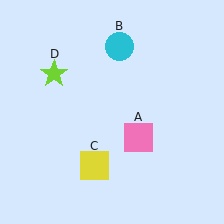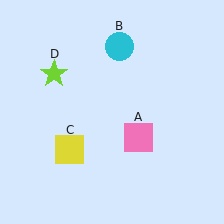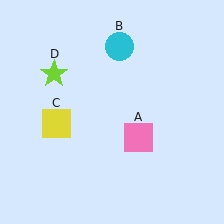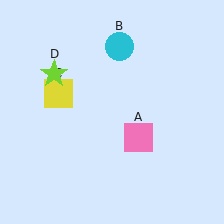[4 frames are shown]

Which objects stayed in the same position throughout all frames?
Pink square (object A) and cyan circle (object B) and lime star (object D) remained stationary.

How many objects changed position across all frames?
1 object changed position: yellow square (object C).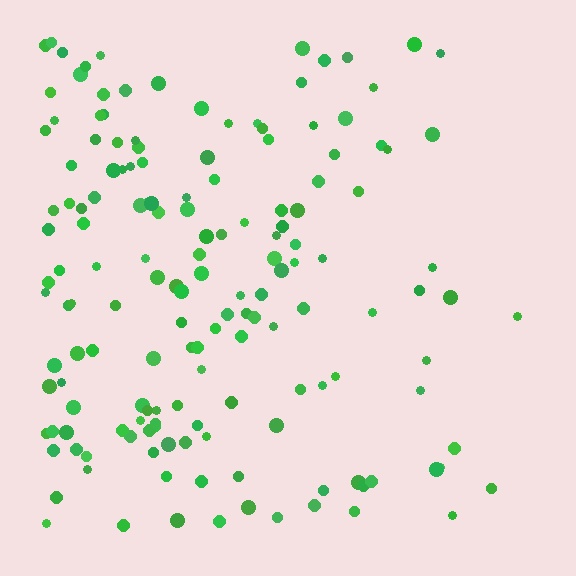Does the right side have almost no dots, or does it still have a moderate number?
Still a moderate number, just noticeably fewer than the left.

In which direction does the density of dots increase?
From right to left, with the left side densest.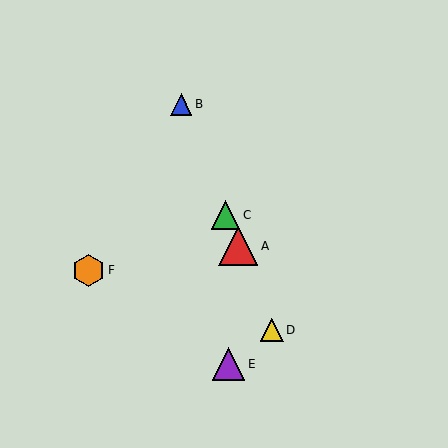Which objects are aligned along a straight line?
Objects A, B, C, D are aligned along a straight line.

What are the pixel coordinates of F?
Object F is at (88, 270).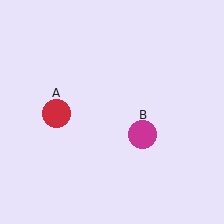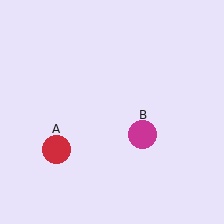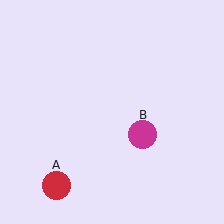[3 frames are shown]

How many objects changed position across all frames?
1 object changed position: red circle (object A).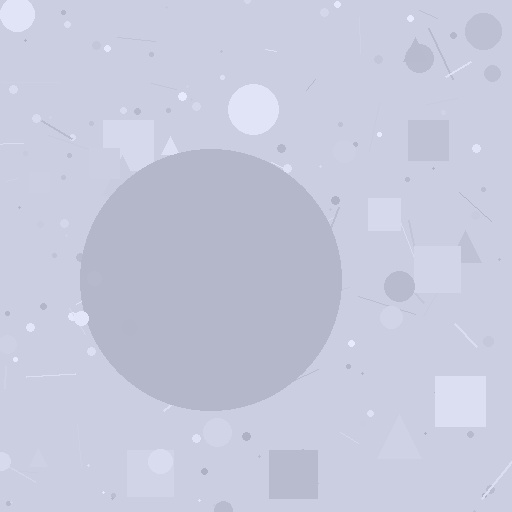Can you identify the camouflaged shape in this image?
The camouflaged shape is a circle.